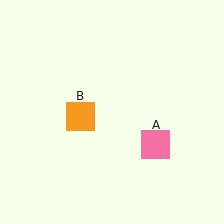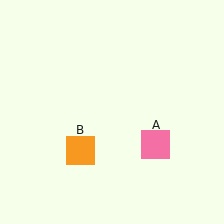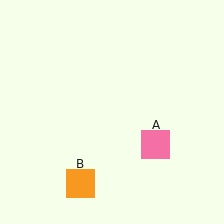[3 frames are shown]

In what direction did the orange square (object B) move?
The orange square (object B) moved down.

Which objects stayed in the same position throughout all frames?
Pink square (object A) remained stationary.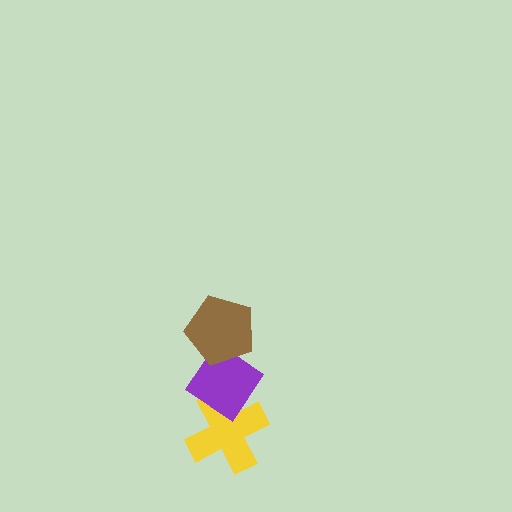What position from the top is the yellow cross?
The yellow cross is 3rd from the top.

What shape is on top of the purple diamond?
The brown pentagon is on top of the purple diamond.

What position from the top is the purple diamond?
The purple diamond is 2nd from the top.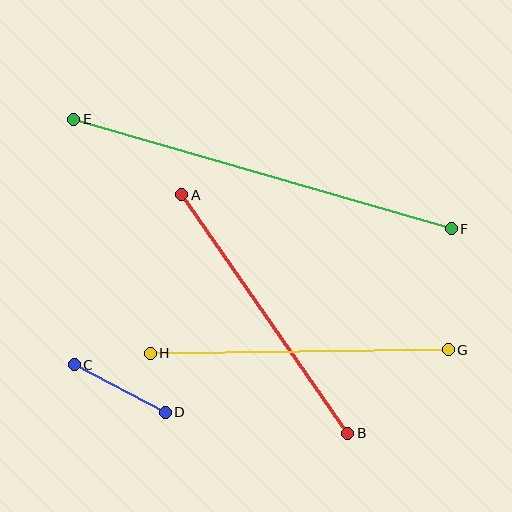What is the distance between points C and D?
The distance is approximately 103 pixels.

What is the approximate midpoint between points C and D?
The midpoint is at approximately (120, 388) pixels.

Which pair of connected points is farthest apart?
Points E and F are farthest apart.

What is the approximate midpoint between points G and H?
The midpoint is at approximately (299, 352) pixels.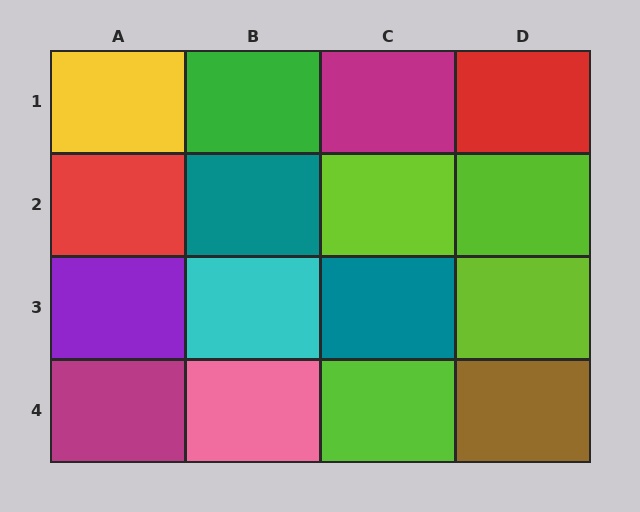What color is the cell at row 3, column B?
Cyan.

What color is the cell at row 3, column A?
Purple.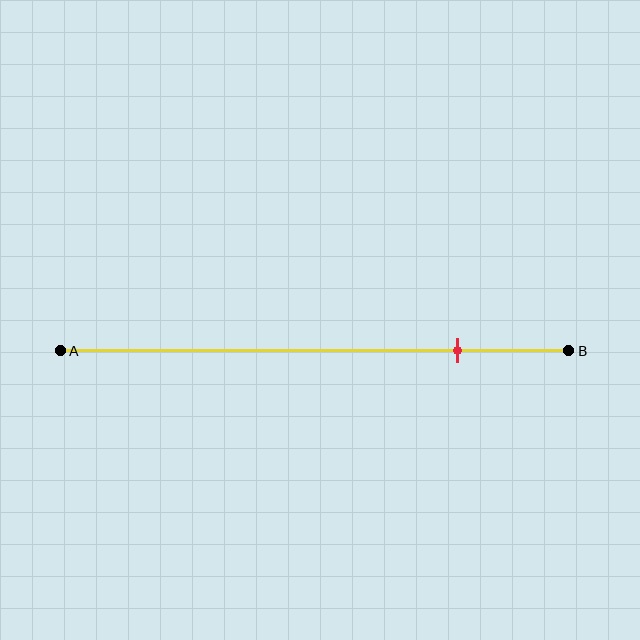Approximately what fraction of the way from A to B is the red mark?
The red mark is approximately 80% of the way from A to B.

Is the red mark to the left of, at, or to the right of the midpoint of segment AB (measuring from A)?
The red mark is to the right of the midpoint of segment AB.